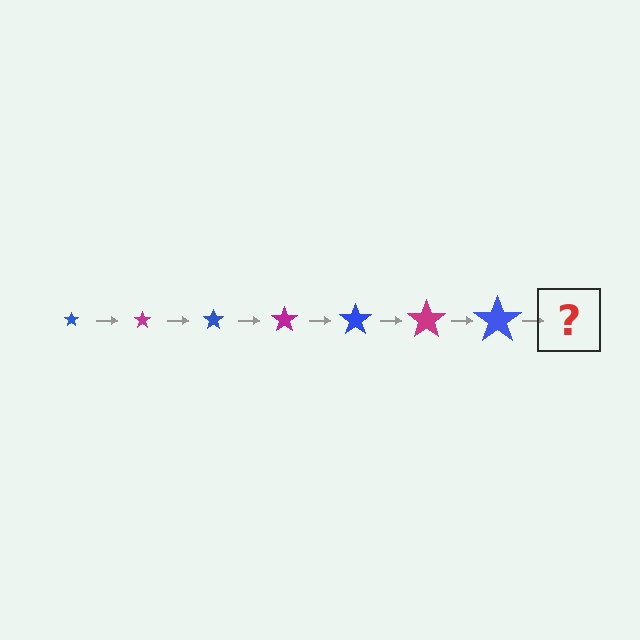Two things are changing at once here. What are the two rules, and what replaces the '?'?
The two rules are that the star grows larger each step and the color cycles through blue and magenta. The '?' should be a magenta star, larger than the previous one.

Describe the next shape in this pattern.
It should be a magenta star, larger than the previous one.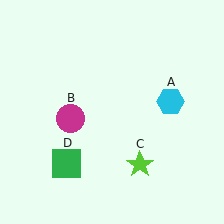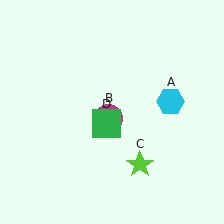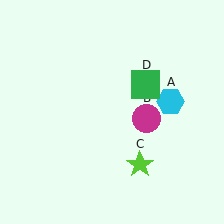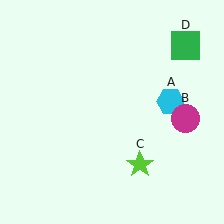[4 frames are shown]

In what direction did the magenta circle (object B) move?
The magenta circle (object B) moved right.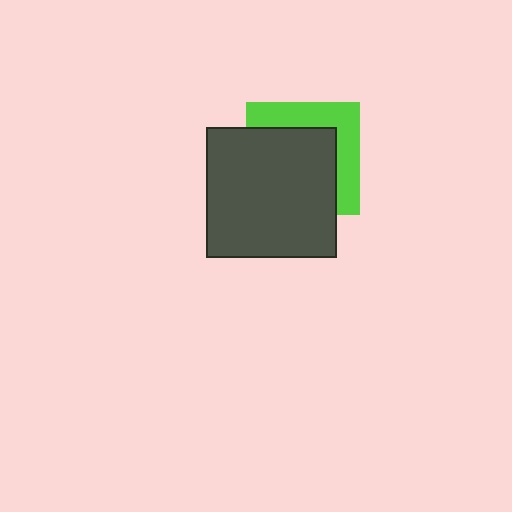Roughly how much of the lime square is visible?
A small part of it is visible (roughly 38%).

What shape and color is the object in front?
The object in front is a dark gray square.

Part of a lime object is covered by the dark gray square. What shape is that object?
It is a square.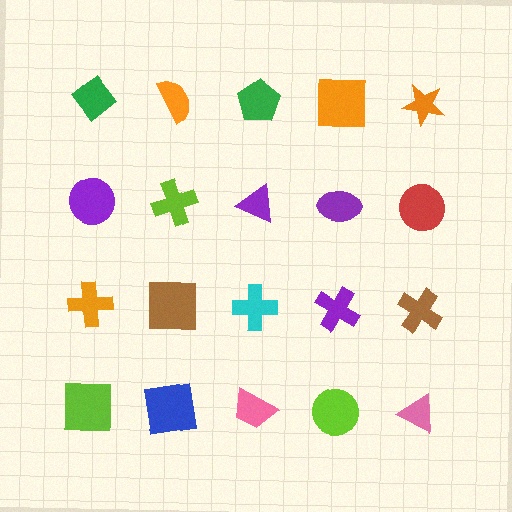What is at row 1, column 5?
An orange star.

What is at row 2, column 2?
A lime cross.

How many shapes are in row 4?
5 shapes.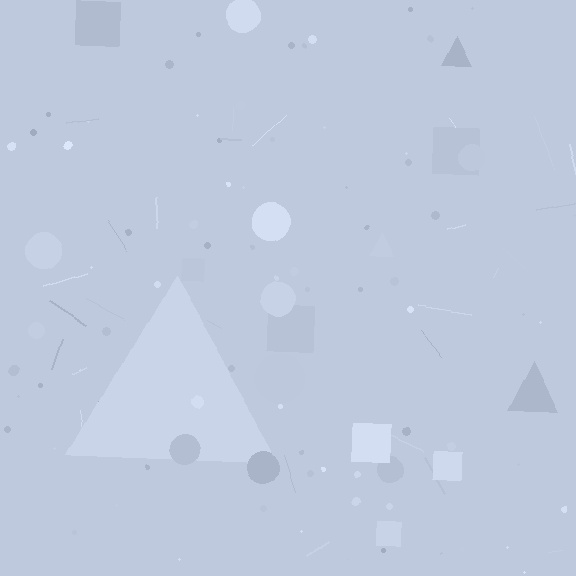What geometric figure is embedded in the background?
A triangle is embedded in the background.